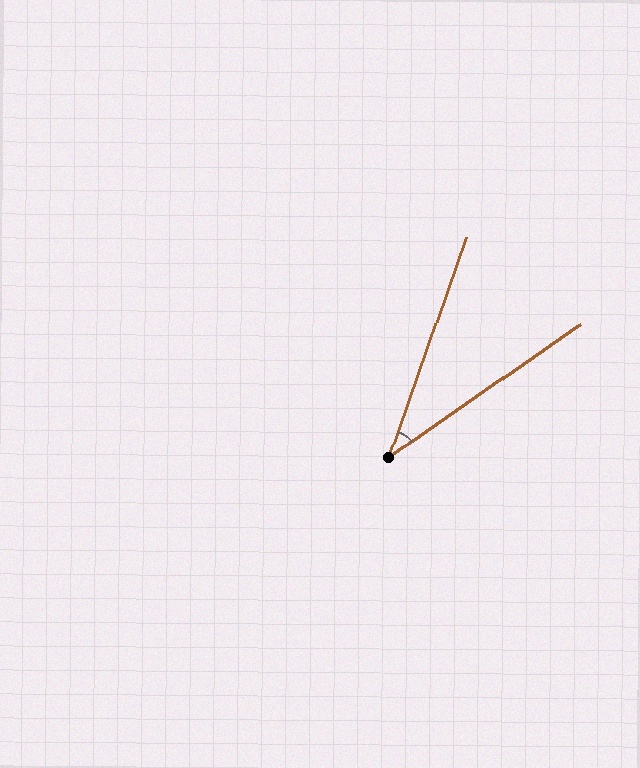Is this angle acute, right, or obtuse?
It is acute.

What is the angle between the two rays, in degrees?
Approximately 36 degrees.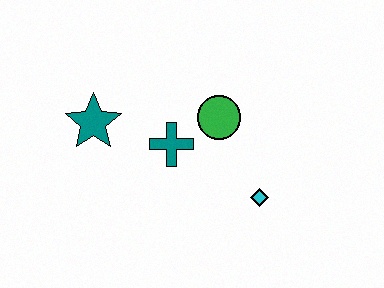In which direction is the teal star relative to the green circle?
The teal star is to the left of the green circle.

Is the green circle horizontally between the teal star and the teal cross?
No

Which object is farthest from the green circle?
The teal star is farthest from the green circle.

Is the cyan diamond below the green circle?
Yes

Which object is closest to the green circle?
The teal cross is closest to the green circle.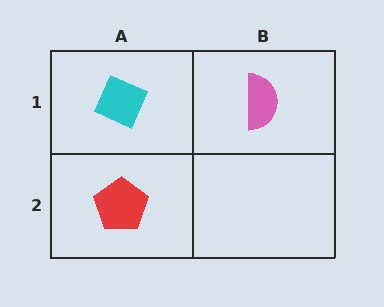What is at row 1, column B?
A pink semicircle.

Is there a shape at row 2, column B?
No, that cell is empty.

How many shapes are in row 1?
2 shapes.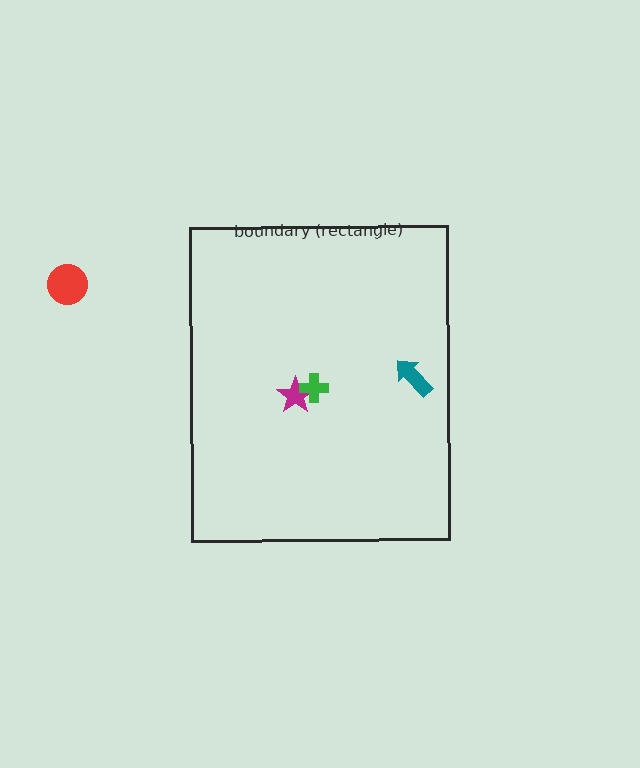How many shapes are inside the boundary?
3 inside, 1 outside.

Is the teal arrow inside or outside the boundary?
Inside.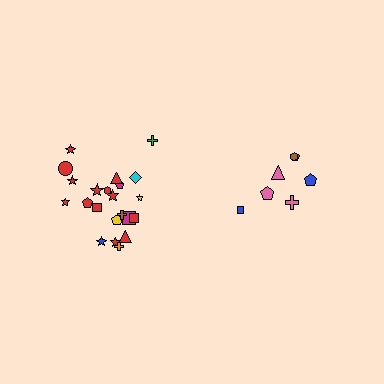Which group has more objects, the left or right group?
The left group.